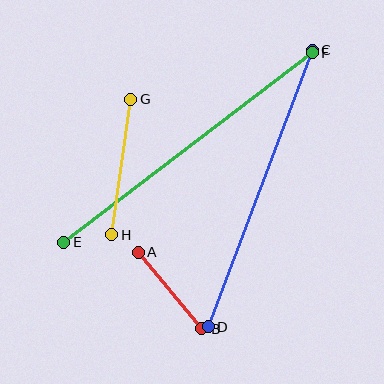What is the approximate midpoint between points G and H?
The midpoint is at approximately (121, 167) pixels.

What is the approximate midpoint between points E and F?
The midpoint is at approximately (188, 147) pixels.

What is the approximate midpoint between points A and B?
The midpoint is at approximately (170, 291) pixels.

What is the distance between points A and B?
The distance is approximately 99 pixels.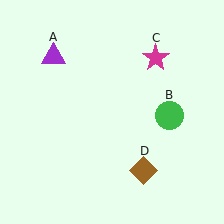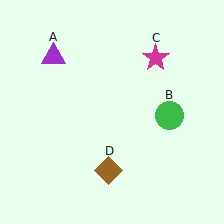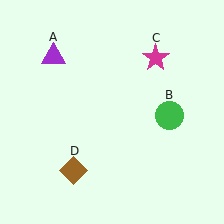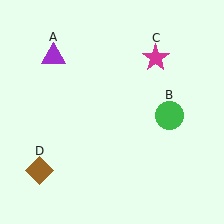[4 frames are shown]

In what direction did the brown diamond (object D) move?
The brown diamond (object D) moved left.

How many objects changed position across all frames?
1 object changed position: brown diamond (object D).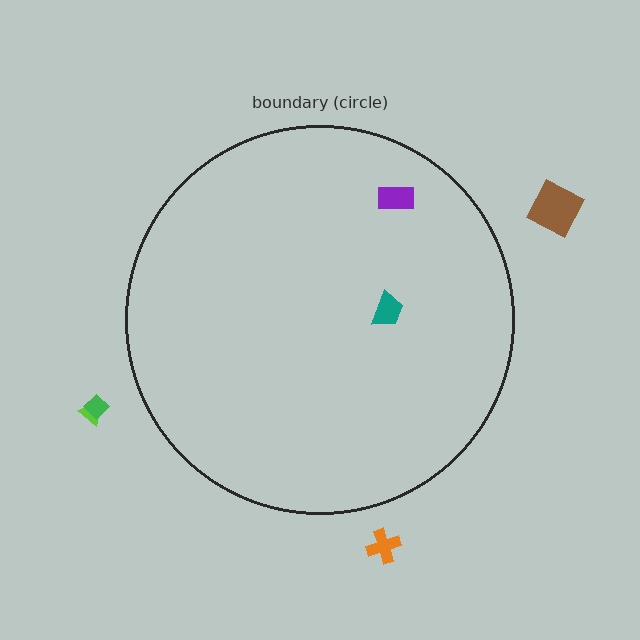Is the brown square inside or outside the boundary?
Outside.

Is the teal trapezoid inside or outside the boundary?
Inside.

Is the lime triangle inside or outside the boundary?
Outside.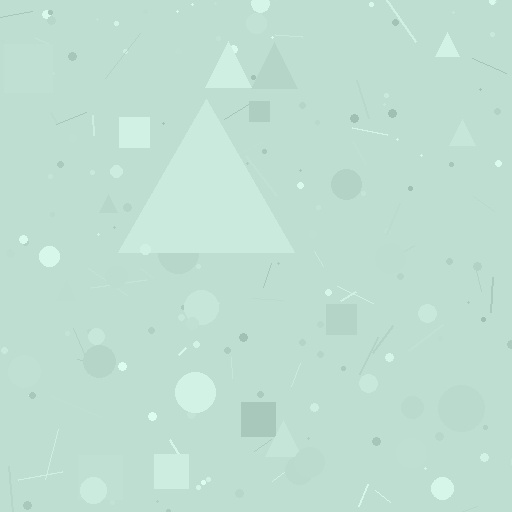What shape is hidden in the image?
A triangle is hidden in the image.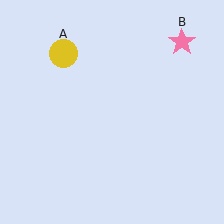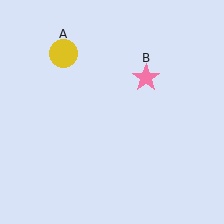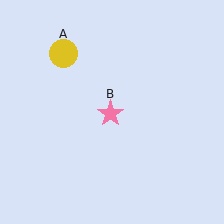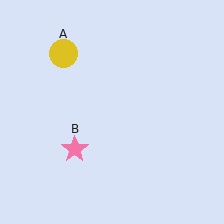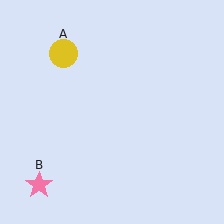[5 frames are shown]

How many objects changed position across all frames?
1 object changed position: pink star (object B).